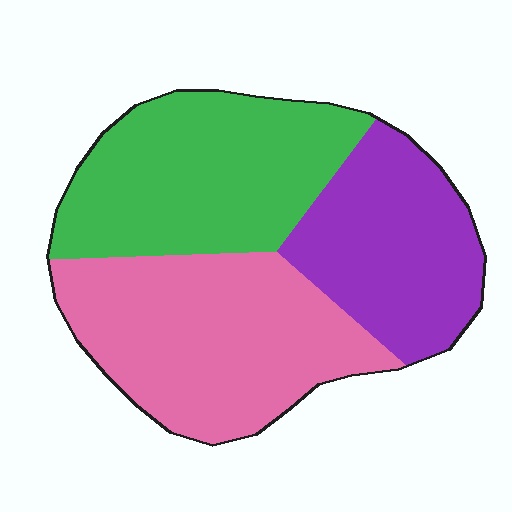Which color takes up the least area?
Purple, at roughly 25%.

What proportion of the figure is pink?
Pink covers about 40% of the figure.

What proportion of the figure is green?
Green covers about 35% of the figure.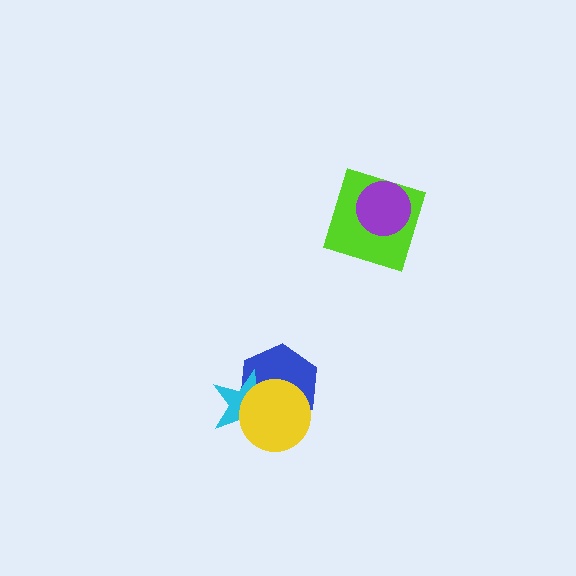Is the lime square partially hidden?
Yes, it is partially covered by another shape.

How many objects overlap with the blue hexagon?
2 objects overlap with the blue hexagon.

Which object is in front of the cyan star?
The yellow circle is in front of the cyan star.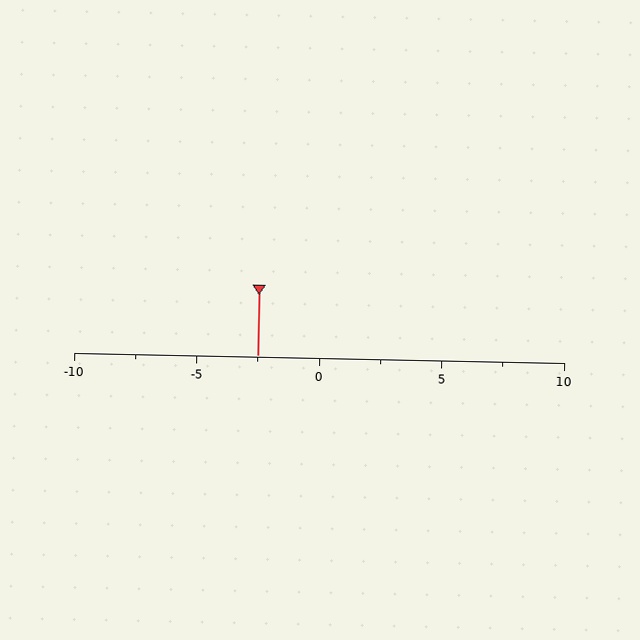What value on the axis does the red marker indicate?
The marker indicates approximately -2.5.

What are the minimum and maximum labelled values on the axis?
The axis runs from -10 to 10.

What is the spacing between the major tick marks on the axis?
The major ticks are spaced 5 apart.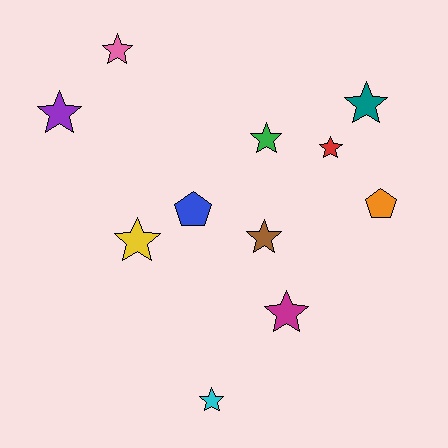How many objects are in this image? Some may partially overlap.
There are 11 objects.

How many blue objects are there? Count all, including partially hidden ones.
There is 1 blue object.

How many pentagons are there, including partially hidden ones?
There are 2 pentagons.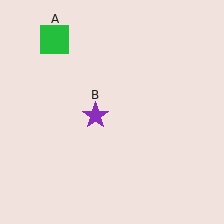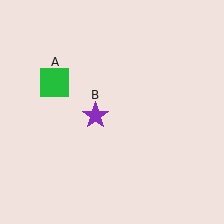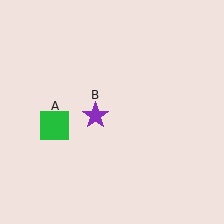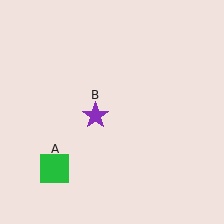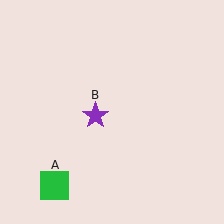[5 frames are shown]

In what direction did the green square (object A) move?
The green square (object A) moved down.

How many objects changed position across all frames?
1 object changed position: green square (object A).